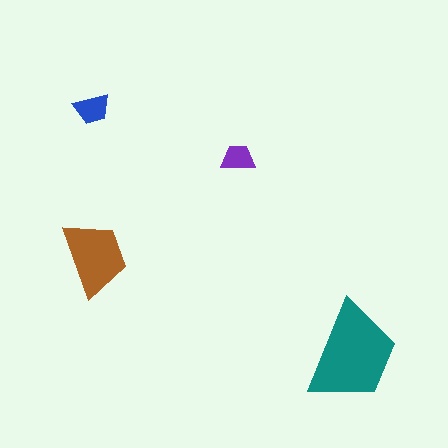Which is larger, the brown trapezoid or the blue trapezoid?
The brown one.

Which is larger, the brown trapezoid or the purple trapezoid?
The brown one.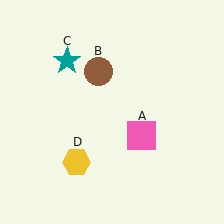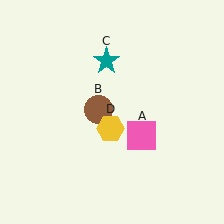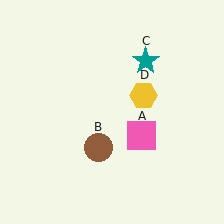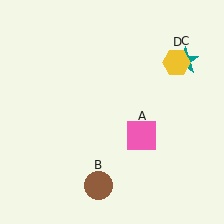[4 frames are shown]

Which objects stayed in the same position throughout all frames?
Pink square (object A) remained stationary.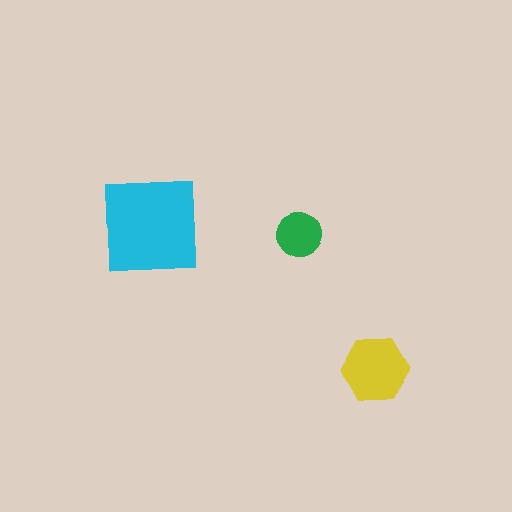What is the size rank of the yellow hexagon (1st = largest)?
2nd.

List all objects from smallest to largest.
The green circle, the yellow hexagon, the cyan square.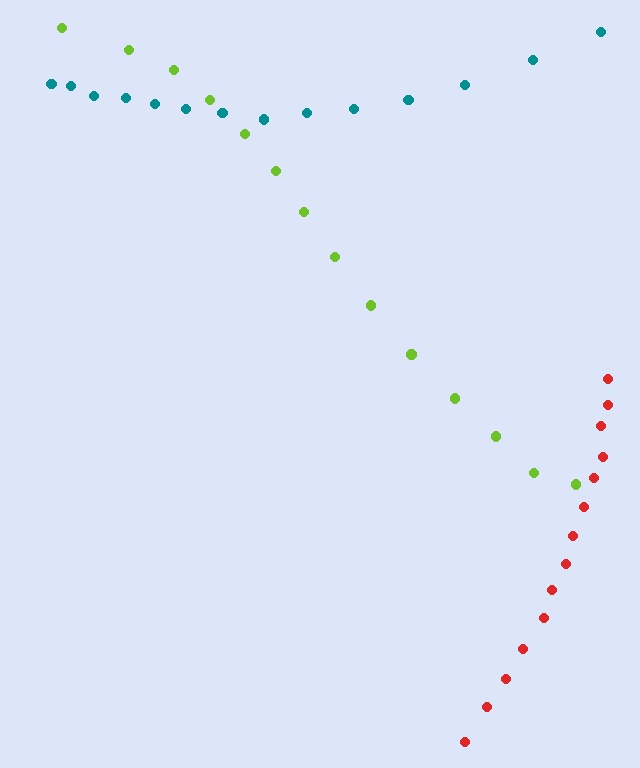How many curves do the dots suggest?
There are 3 distinct paths.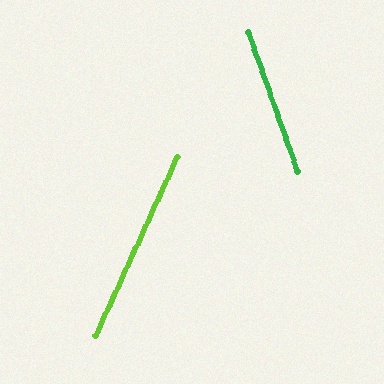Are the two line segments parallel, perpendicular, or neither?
Neither parallel nor perpendicular — they differ by about 44°.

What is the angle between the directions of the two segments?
Approximately 44 degrees.